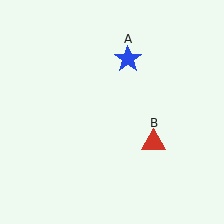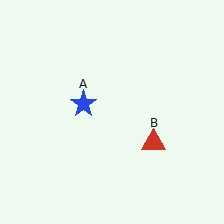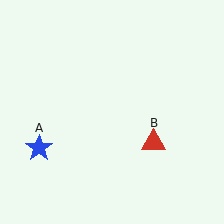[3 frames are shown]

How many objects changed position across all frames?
1 object changed position: blue star (object A).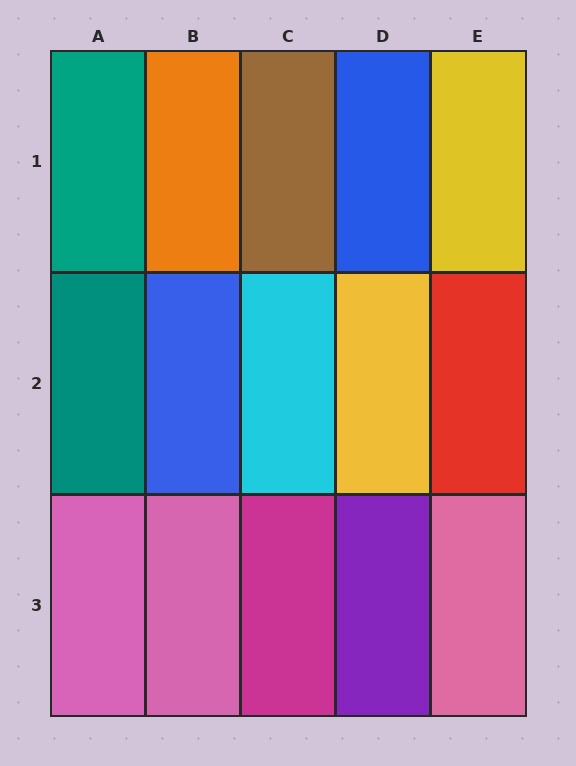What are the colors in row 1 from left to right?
Teal, orange, brown, blue, yellow.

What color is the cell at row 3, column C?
Magenta.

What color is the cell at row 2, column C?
Cyan.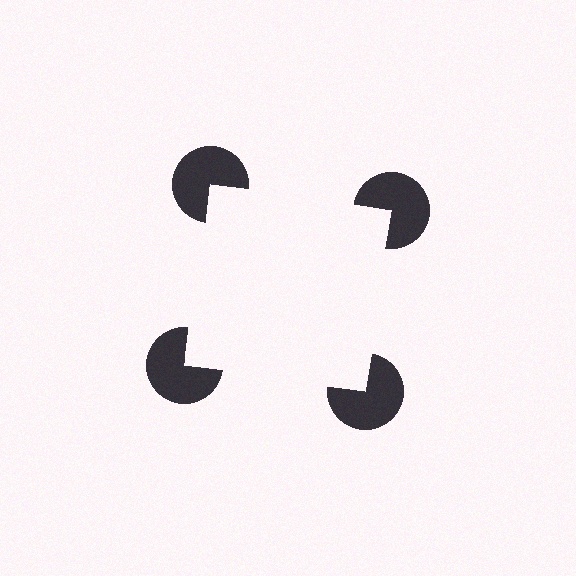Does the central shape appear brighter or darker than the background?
It typically appears slightly brighter than the background, even though no actual brightness change is drawn.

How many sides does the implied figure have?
4 sides.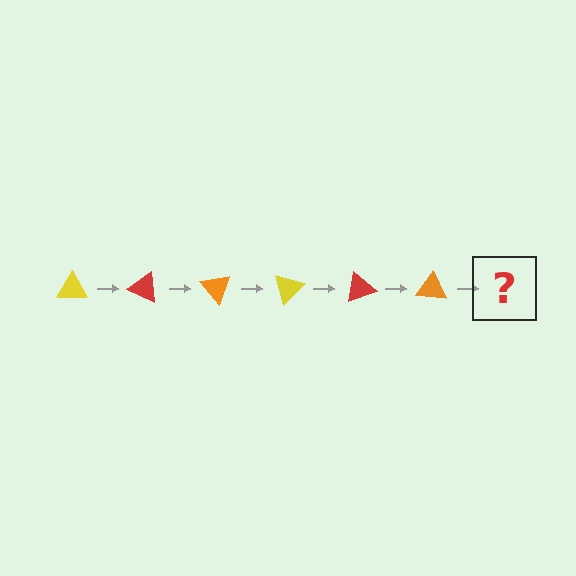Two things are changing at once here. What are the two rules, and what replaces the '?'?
The two rules are that it rotates 25 degrees each step and the color cycles through yellow, red, and orange. The '?' should be a yellow triangle, rotated 150 degrees from the start.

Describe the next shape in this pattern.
It should be a yellow triangle, rotated 150 degrees from the start.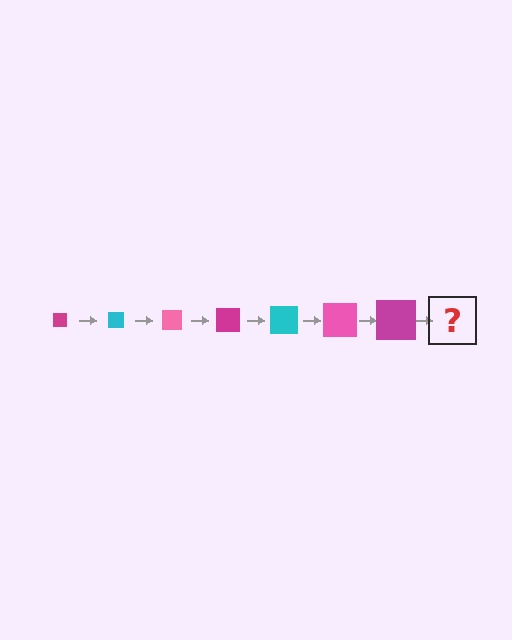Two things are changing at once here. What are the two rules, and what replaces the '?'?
The two rules are that the square grows larger each step and the color cycles through magenta, cyan, and pink. The '?' should be a cyan square, larger than the previous one.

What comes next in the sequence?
The next element should be a cyan square, larger than the previous one.